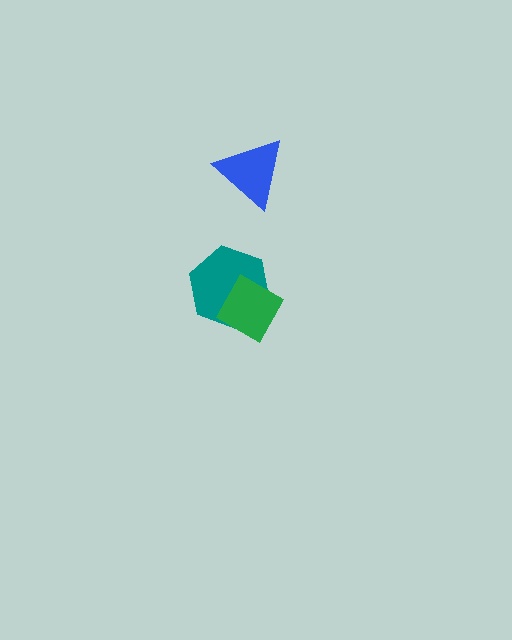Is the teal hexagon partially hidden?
Yes, it is partially covered by another shape.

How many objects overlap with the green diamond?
1 object overlaps with the green diamond.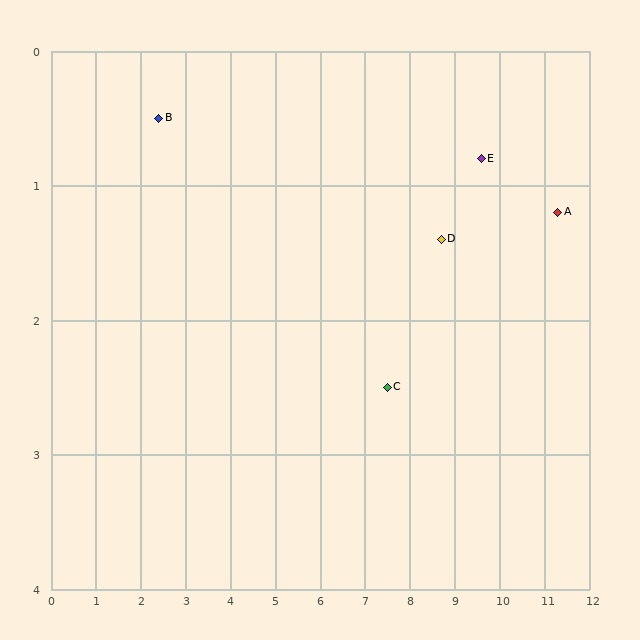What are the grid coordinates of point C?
Point C is at approximately (7.5, 2.5).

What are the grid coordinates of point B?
Point B is at approximately (2.4, 0.5).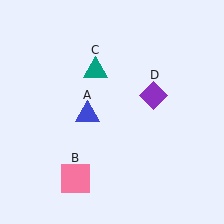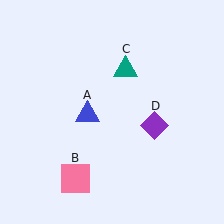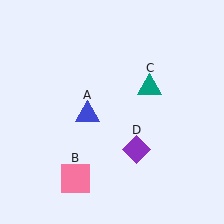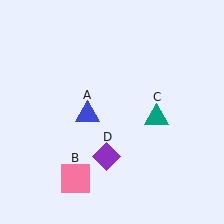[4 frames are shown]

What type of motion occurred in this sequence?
The teal triangle (object C), purple diamond (object D) rotated clockwise around the center of the scene.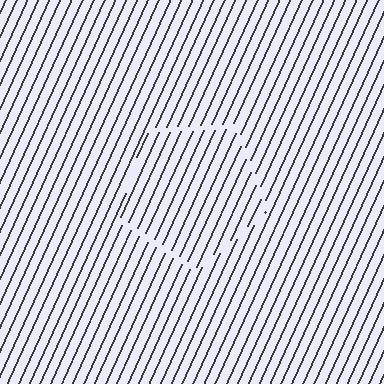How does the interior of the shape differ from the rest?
The interior of the shape contains the same grating, shifted by half a period — the contour is defined by the phase discontinuity where line-ends from the inner and outer gratings abut.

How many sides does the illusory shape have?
5 sides — the line-ends trace a pentagon.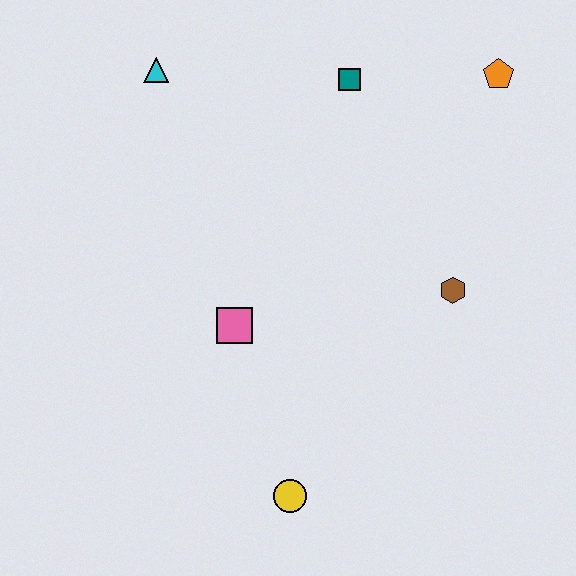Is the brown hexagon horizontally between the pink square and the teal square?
No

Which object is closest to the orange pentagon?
The teal square is closest to the orange pentagon.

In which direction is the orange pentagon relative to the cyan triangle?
The orange pentagon is to the right of the cyan triangle.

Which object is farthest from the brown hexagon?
The cyan triangle is farthest from the brown hexagon.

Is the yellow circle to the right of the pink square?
Yes